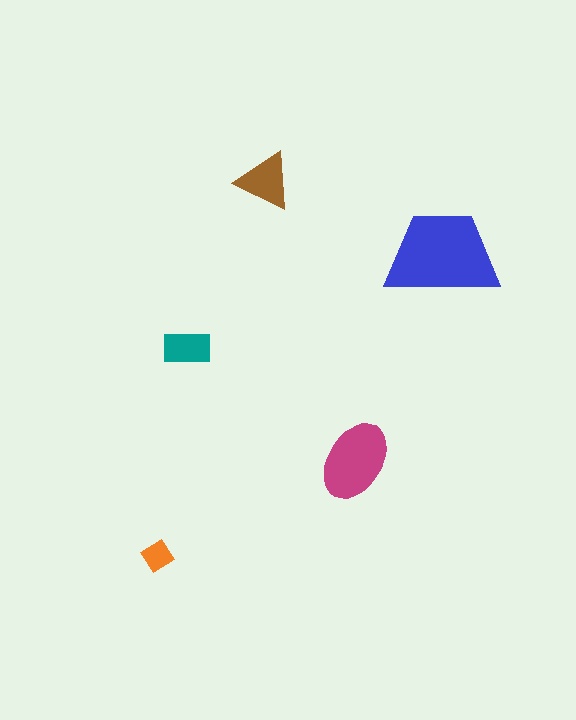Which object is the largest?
The blue trapezoid.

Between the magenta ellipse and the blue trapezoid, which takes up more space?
The blue trapezoid.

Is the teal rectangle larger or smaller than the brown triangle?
Smaller.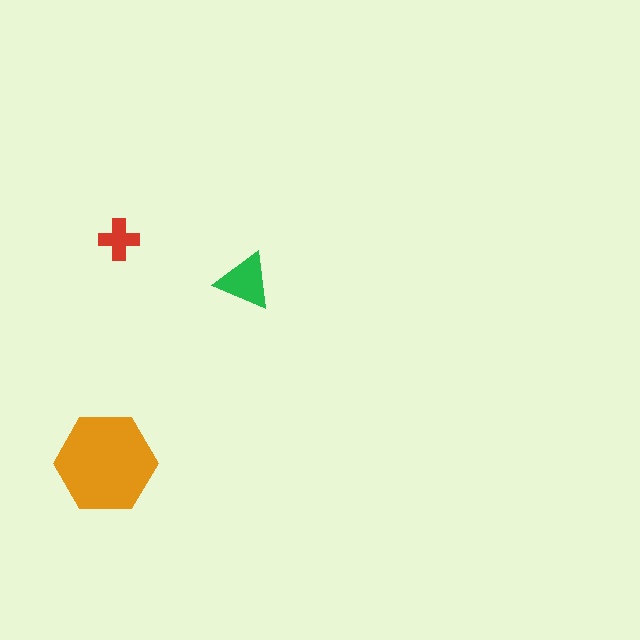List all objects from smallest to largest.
The red cross, the green triangle, the orange hexagon.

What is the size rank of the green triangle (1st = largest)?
2nd.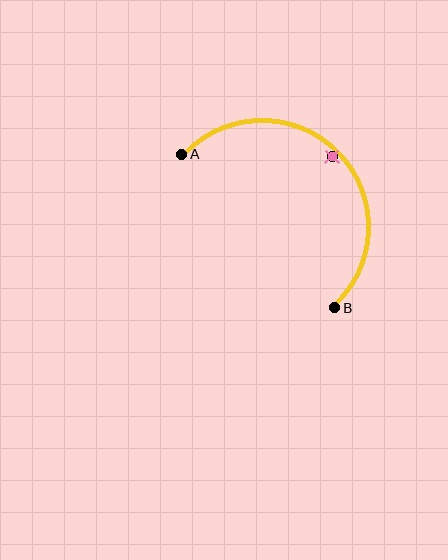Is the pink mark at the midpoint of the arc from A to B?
No — the pink mark does not lie on the arc at all. It sits slightly inside the curve.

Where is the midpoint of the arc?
The arc midpoint is the point on the curve farthest from the straight line joining A and B. It sits above and to the right of that line.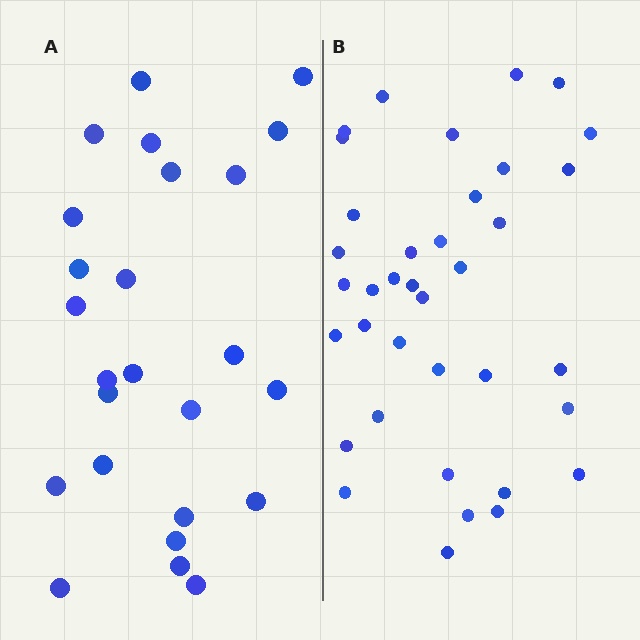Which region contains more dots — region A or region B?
Region B (the right region) has more dots.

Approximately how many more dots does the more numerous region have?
Region B has roughly 12 or so more dots than region A.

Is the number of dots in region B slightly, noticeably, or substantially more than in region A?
Region B has substantially more. The ratio is roughly 1.5 to 1.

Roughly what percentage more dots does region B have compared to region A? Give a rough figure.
About 50% more.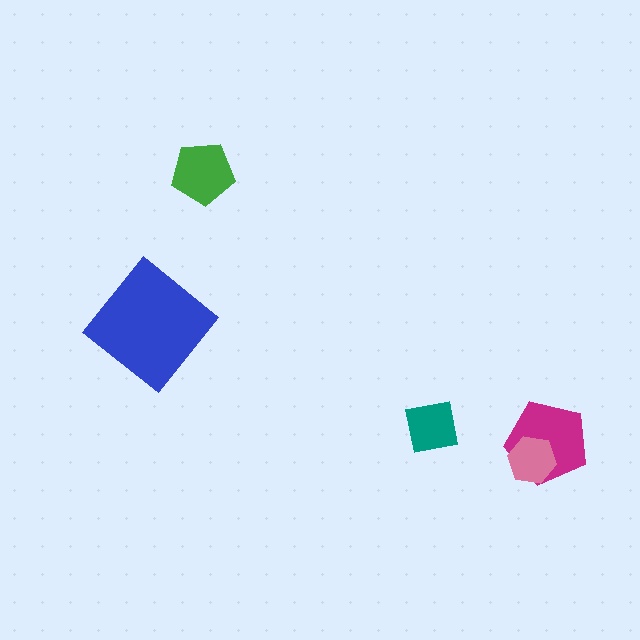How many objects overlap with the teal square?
0 objects overlap with the teal square.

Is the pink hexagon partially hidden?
No, no other shape covers it.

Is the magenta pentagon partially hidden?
Yes, it is partially covered by another shape.